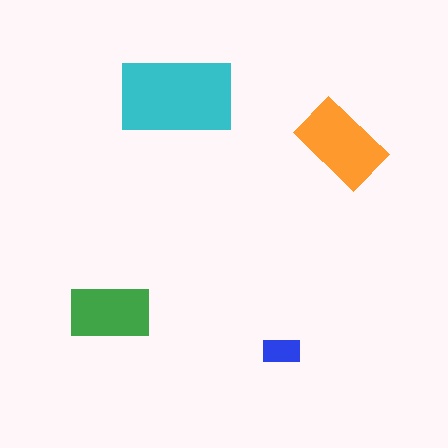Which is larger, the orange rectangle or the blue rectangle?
The orange one.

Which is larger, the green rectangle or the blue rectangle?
The green one.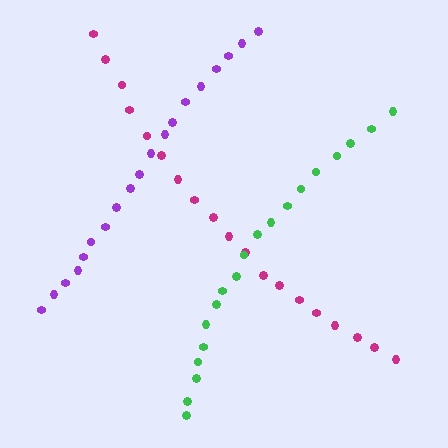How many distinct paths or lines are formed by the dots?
There are 3 distinct paths.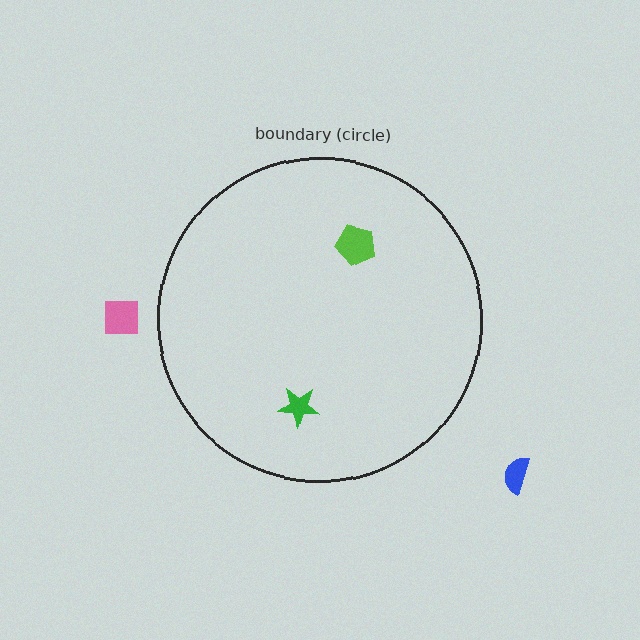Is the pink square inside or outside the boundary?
Outside.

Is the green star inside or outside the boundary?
Inside.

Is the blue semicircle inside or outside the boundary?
Outside.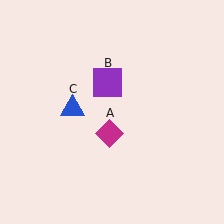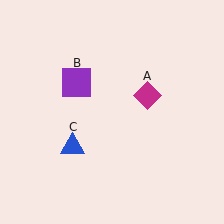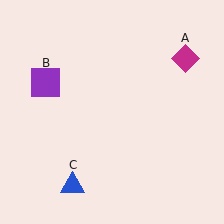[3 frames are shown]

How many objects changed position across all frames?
3 objects changed position: magenta diamond (object A), purple square (object B), blue triangle (object C).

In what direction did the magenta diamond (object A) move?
The magenta diamond (object A) moved up and to the right.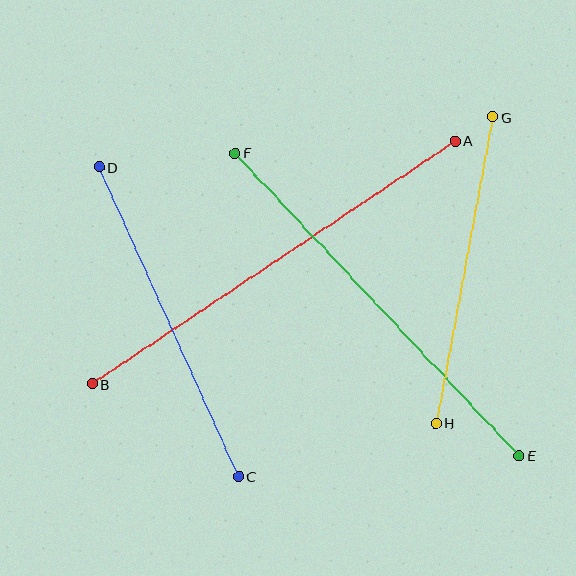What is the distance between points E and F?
The distance is approximately 415 pixels.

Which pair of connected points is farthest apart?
Points A and B are farthest apart.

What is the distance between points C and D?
The distance is approximately 340 pixels.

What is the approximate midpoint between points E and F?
The midpoint is at approximately (377, 304) pixels.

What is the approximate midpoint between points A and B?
The midpoint is at approximately (274, 263) pixels.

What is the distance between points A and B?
The distance is approximately 437 pixels.